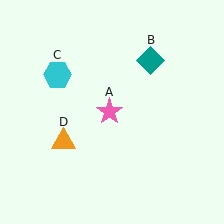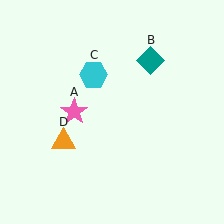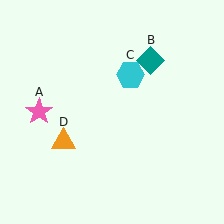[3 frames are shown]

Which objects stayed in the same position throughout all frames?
Teal diamond (object B) and orange triangle (object D) remained stationary.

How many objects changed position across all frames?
2 objects changed position: pink star (object A), cyan hexagon (object C).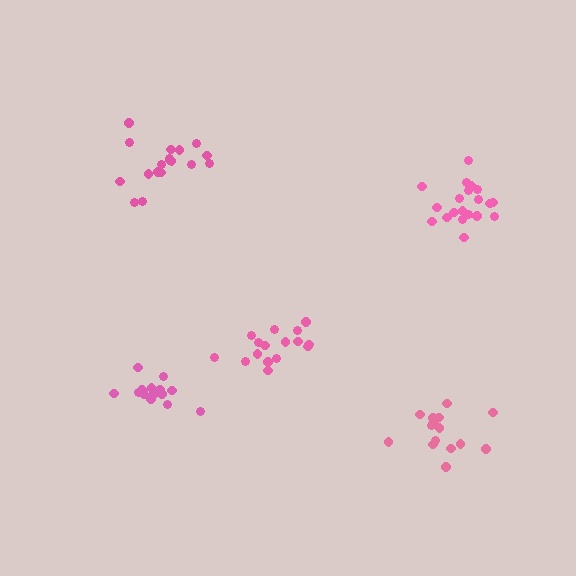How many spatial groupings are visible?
There are 5 spatial groupings.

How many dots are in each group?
Group 1: 15 dots, Group 2: 16 dots, Group 3: 20 dots, Group 4: 16 dots, Group 5: 18 dots (85 total).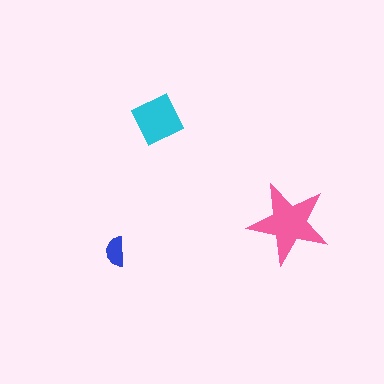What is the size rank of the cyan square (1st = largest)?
2nd.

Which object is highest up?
The cyan square is topmost.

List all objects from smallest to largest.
The blue semicircle, the cyan square, the pink star.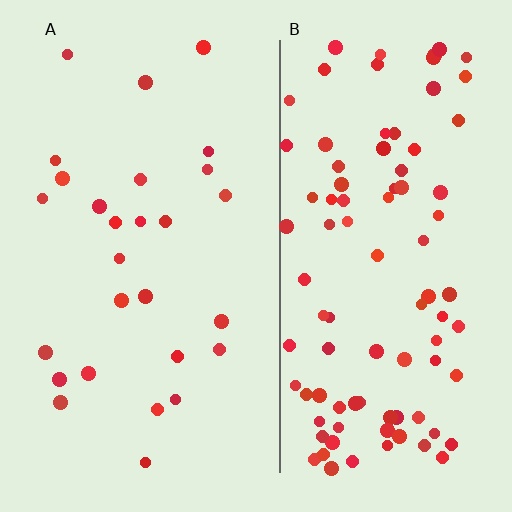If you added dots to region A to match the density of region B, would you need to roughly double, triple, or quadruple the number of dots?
Approximately triple.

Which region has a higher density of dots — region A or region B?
B (the right).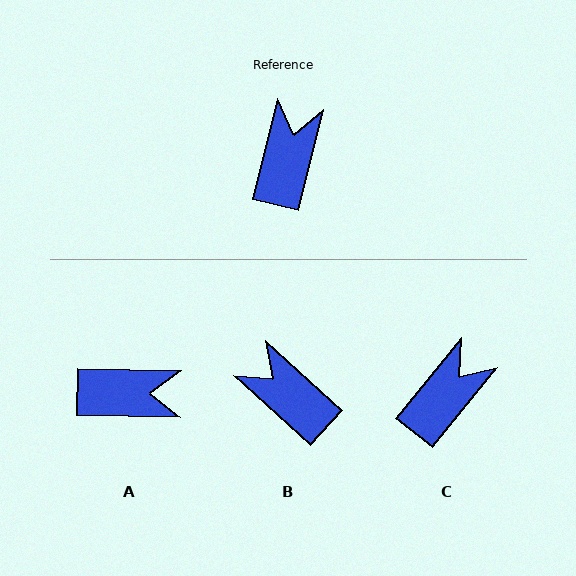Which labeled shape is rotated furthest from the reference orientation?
A, about 77 degrees away.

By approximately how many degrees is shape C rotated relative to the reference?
Approximately 25 degrees clockwise.